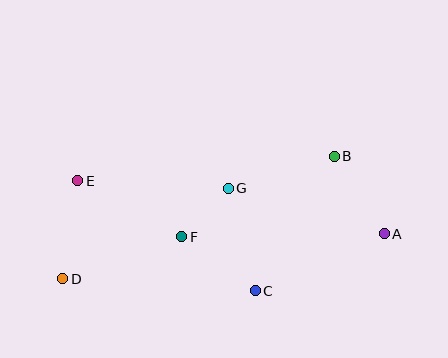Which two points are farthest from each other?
Points A and D are farthest from each other.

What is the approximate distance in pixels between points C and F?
The distance between C and F is approximately 91 pixels.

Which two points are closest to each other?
Points F and G are closest to each other.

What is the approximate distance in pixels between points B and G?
The distance between B and G is approximately 111 pixels.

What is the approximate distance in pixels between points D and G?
The distance between D and G is approximately 189 pixels.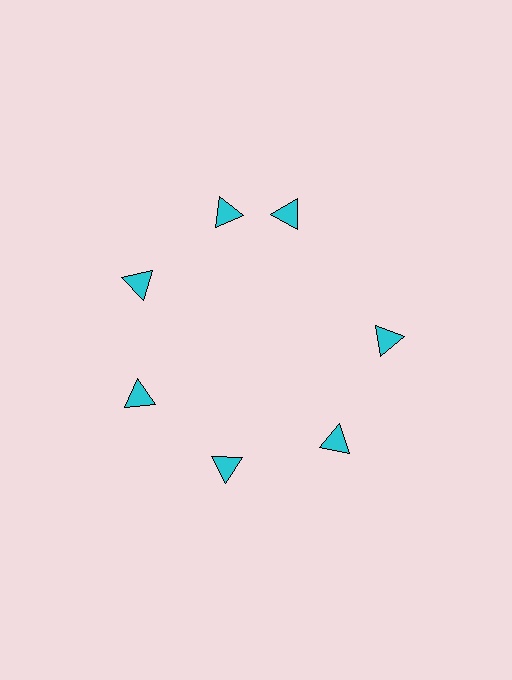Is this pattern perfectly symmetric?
No. The 7 cyan triangles are arranged in a ring, but one element near the 1 o'clock position is rotated out of alignment along the ring, breaking the 7-fold rotational symmetry.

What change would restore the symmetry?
The symmetry would be restored by rotating it back into even spacing with its neighbors so that all 7 triangles sit at equal angles and equal distance from the center.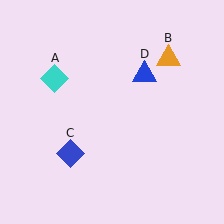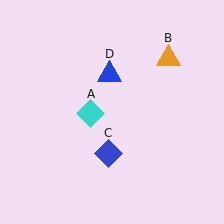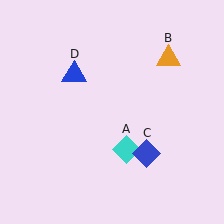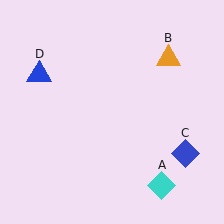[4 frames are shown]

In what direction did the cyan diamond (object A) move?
The cyan diamond (object A) moved down and to the right.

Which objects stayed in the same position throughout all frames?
Orange triangle (object B) remained stationary.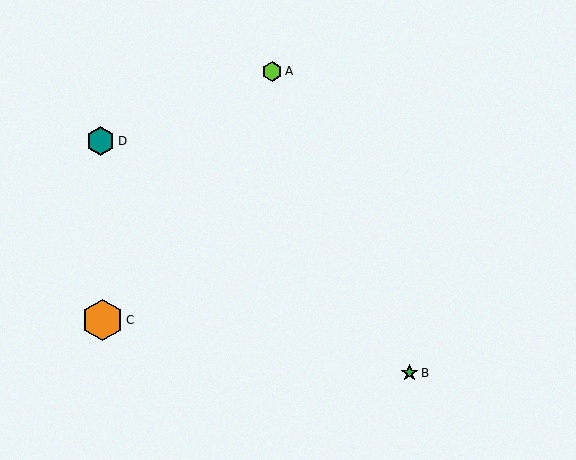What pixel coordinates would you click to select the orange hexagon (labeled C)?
Click at (103, 320) to select the orange hexagon C.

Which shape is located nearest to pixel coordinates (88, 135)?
The teal hexagon (labeled D) at (100, 141) is nearest to that location.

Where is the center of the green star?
The center of the green star is at (409, 373).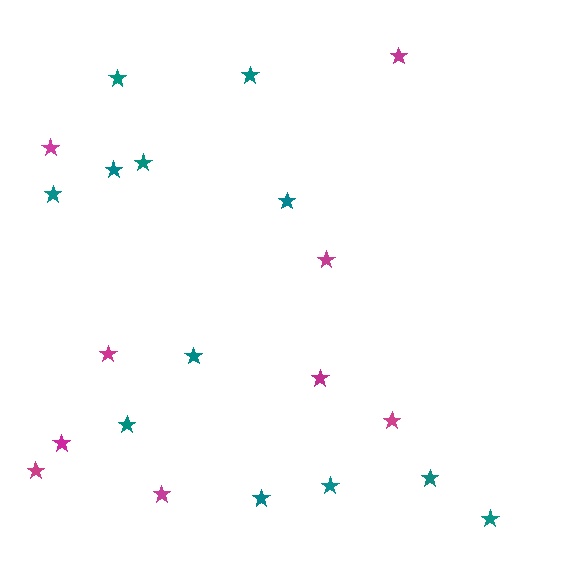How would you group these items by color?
There are 2 groups: one group of teal stars (12) and one group of magenta stars (9).